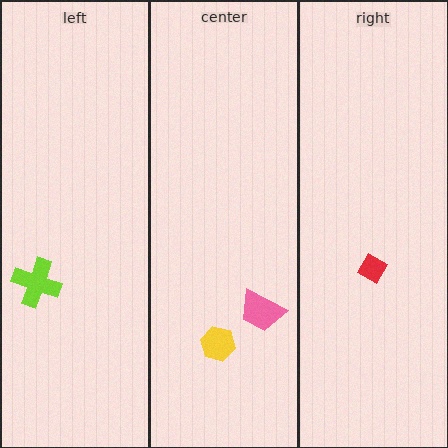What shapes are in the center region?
The yellow hexagon, the pink trapezoid.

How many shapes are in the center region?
2.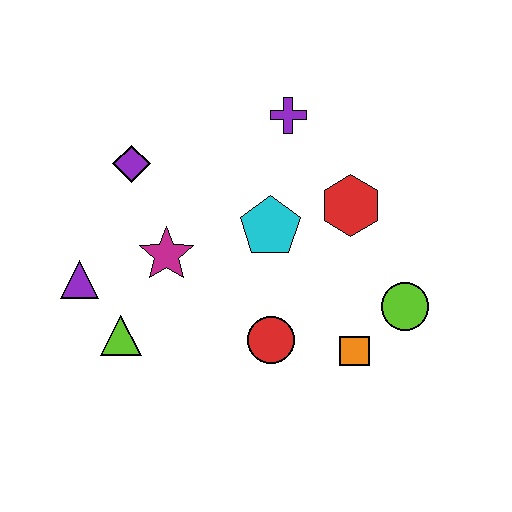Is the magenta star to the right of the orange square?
No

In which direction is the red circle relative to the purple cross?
The red circle is below the purple cross.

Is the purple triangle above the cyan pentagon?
No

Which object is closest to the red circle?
The orange square is closest to the red circle.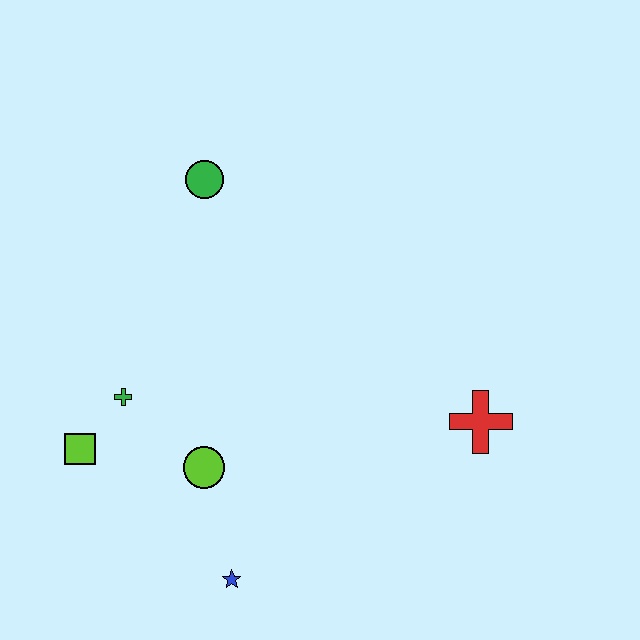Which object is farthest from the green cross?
The red cross is farthest from the green cross.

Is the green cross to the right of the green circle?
No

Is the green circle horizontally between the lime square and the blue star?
Yes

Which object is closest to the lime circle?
The green cross is closest to the lime circle.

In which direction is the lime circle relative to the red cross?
The lime circle is to the left of the red cross.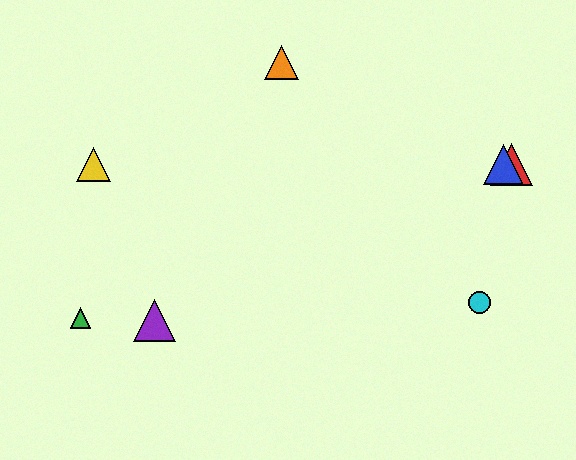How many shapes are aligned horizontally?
3 shapes (the red triangle, the blue triangle, the yellow triangle) are aligned horizontally.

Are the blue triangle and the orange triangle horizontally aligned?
No, the blue triangle is at y≈165 and the orange triangle is at y≈63.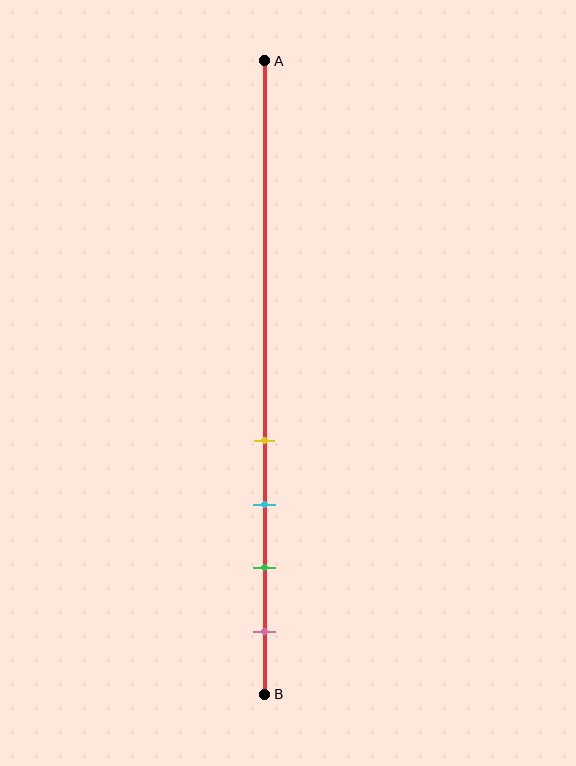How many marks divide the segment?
There are 4 marks dividing the segment.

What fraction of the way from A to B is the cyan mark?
The cyan mark is approximately 70% (0.7) of the way from A to B.